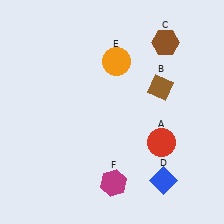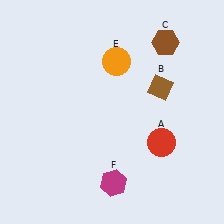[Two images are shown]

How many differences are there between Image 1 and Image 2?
There is 1 difference between the two images.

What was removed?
The blue diamond (D) was removed in Image 2.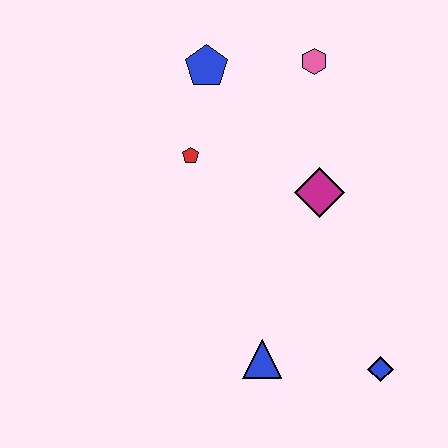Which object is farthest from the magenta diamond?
The blue diamond is farthest from the magenta diamond.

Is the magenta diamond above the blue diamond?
Yes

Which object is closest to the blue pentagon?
The red pentagon is closest to the blue pentagon.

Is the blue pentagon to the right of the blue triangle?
No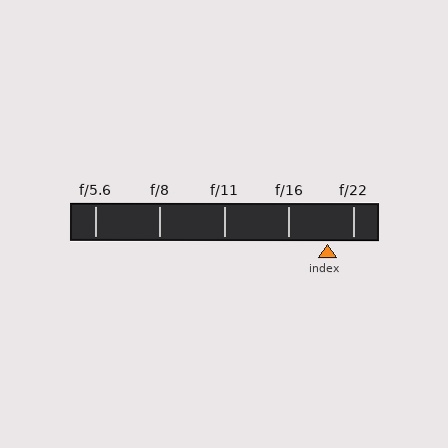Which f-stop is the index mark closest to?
The index mark is closest to f/22.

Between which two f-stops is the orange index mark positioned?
The index mark is between f/16 and f/22.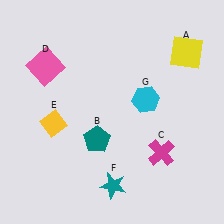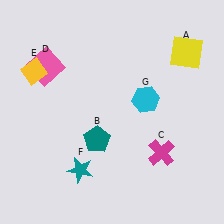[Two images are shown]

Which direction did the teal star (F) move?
The teal star (F) moved left.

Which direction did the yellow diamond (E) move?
The yellow diamond (E) moved up.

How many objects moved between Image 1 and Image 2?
2 objects moved between the two images.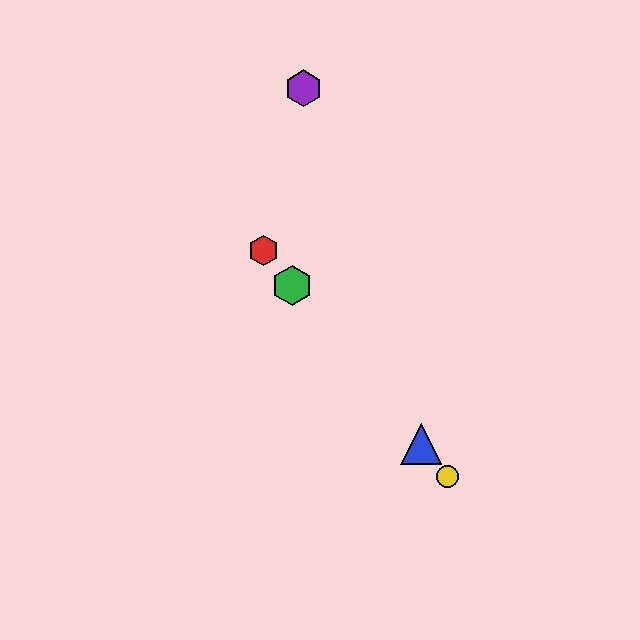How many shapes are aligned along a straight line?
4 shapes (the red hexagon, the blue triangle, the green hexagon, the yellow circle) are aligned along a straight line.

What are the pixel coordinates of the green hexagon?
The green hexagon is at (292, 285).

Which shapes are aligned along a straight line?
The red hexagon, the blue triangle, the green hexagon, the yellow circle are aligned along a straight line.